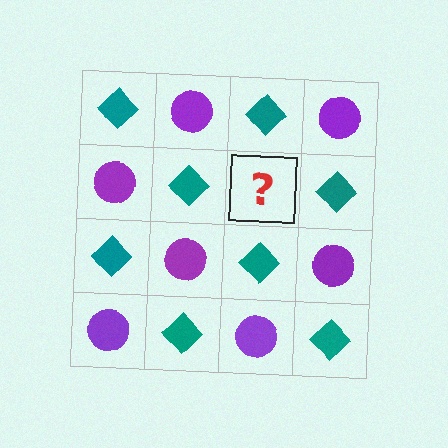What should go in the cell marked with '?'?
The missing cell should contain a purple circle.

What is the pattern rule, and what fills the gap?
The rule is that it alternates teal diamond and purple circle in a checkerboard pattern. The gap should be filled with a purple circle.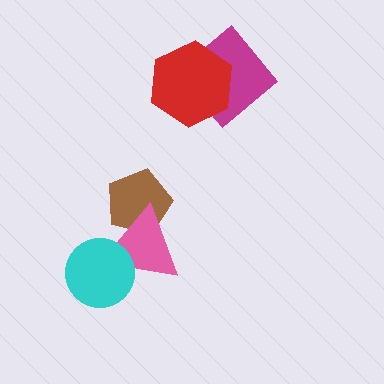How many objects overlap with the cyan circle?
1 object overlaps with the cyan circle.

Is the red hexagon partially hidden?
No, no other shape covers it.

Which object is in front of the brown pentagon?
The pink triangle is in front of the brown pentagon.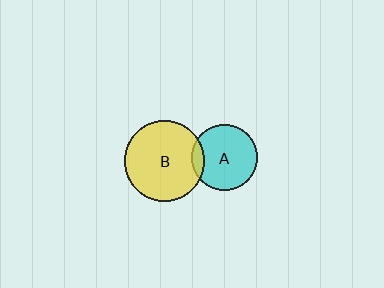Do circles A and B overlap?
Yes.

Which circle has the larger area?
Circle B (yellow).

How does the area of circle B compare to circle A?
Approximately 1.5 times.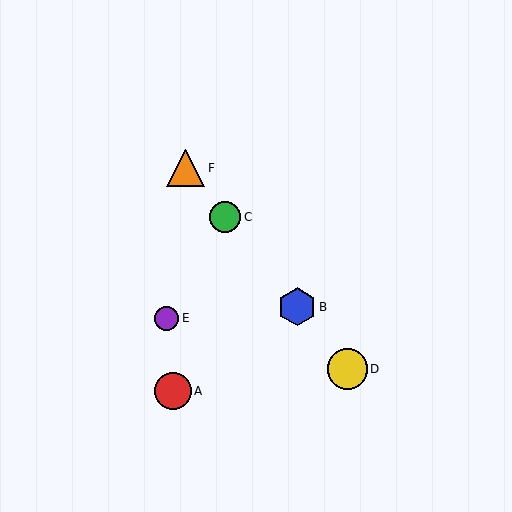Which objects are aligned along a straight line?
Objects B, C, D, F are aligned along a straight line.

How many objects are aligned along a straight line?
4 objects (B, C, D, F) are aligned along a straight line.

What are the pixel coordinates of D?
Object D is at (347, 369).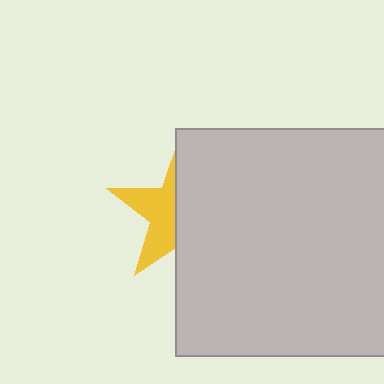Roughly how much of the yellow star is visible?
A small part of it is visible (roughly 43%).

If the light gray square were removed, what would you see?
You would see the complete yellow star.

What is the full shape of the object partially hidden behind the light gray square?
The partially hidden object is a yellow star.